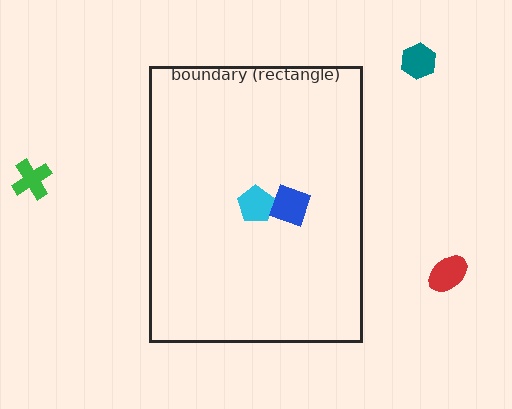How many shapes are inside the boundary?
2 inside, 3 outside.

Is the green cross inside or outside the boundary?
Outside.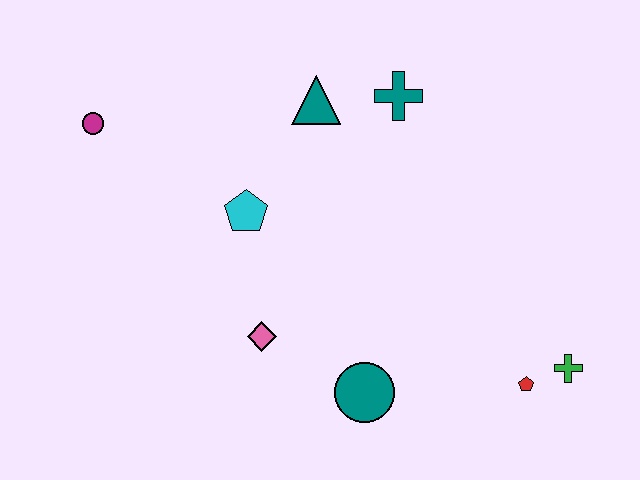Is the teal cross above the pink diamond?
Yes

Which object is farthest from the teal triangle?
The green cross is farthest from the teal triangle.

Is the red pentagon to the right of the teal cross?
Yes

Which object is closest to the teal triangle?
The teal cross is closest to the teal triangle.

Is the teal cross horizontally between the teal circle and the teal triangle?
No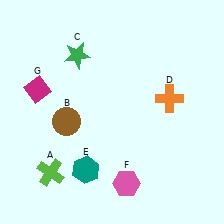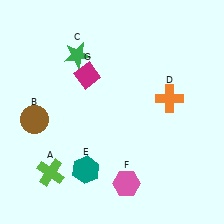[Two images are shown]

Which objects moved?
The objects that moved are: the brown circle (B), the magenta diamond (G).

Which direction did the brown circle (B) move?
The brown circle (B) moved left.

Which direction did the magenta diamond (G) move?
The magenta diamond (G) moved right.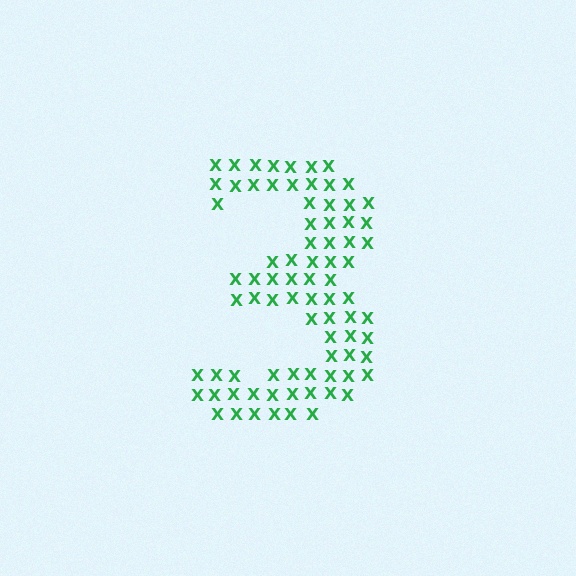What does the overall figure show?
The overall figure shows the digit 3.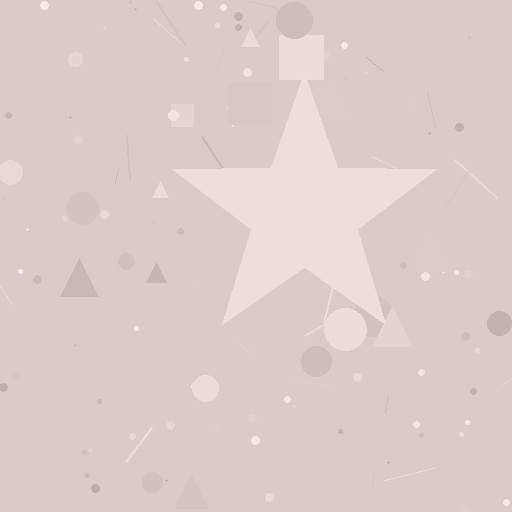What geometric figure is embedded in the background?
A star is embedded in the background.